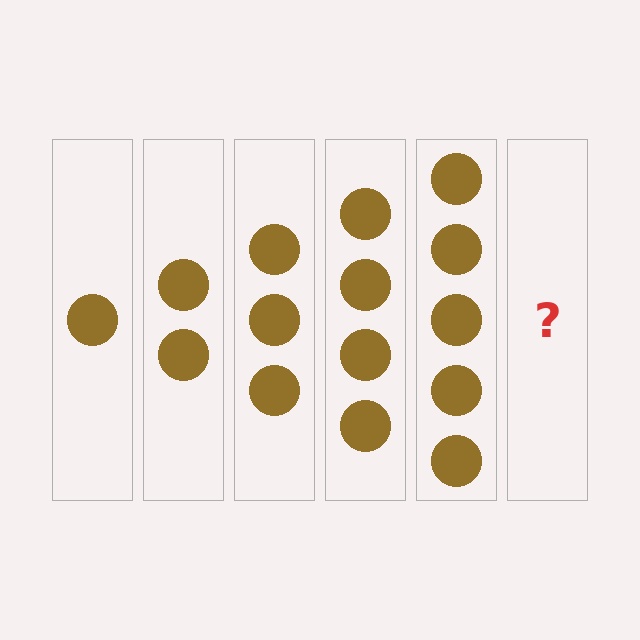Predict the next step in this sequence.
The next step is 6 circles.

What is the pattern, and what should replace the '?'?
The pattern is that each step adds one more circle. The '?' should be 6 circles.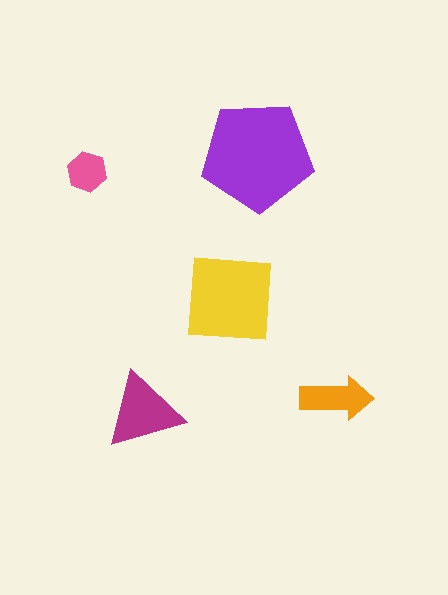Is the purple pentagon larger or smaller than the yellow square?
Larger.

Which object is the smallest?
The pink hexagon.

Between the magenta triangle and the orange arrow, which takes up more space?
The magenta triangle.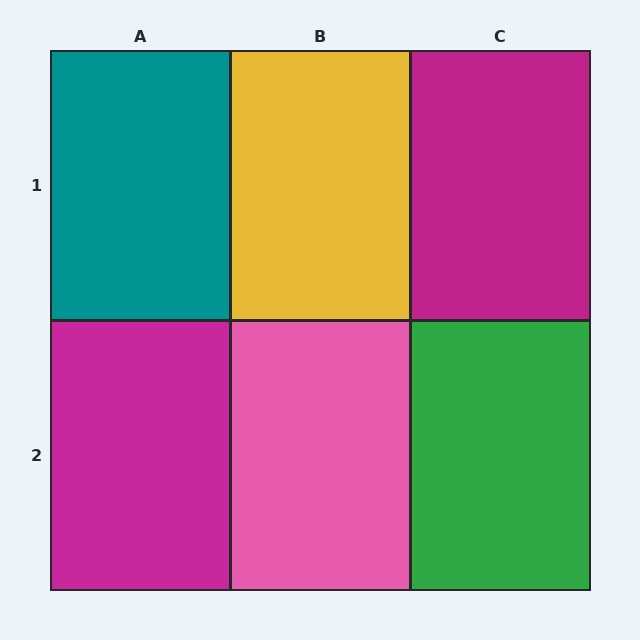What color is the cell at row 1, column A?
Teal.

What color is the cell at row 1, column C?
Magenta.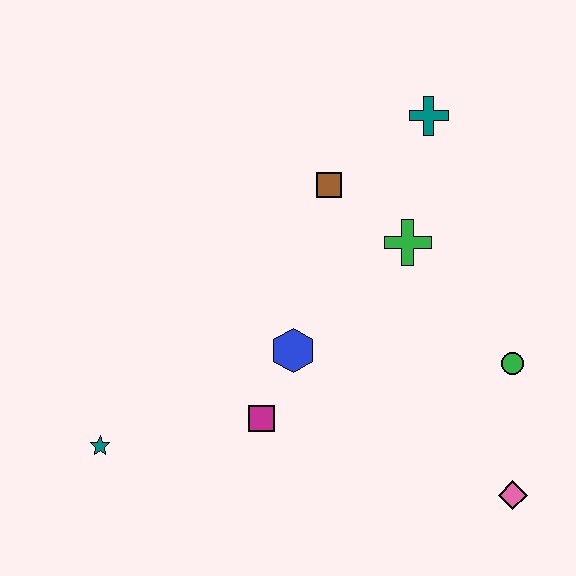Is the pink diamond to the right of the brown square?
Yes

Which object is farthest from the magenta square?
The teal cross is farthest from the magenta square.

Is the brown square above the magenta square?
Yes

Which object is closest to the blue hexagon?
The magenta square is closest to the blue hexagon.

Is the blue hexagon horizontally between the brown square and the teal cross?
No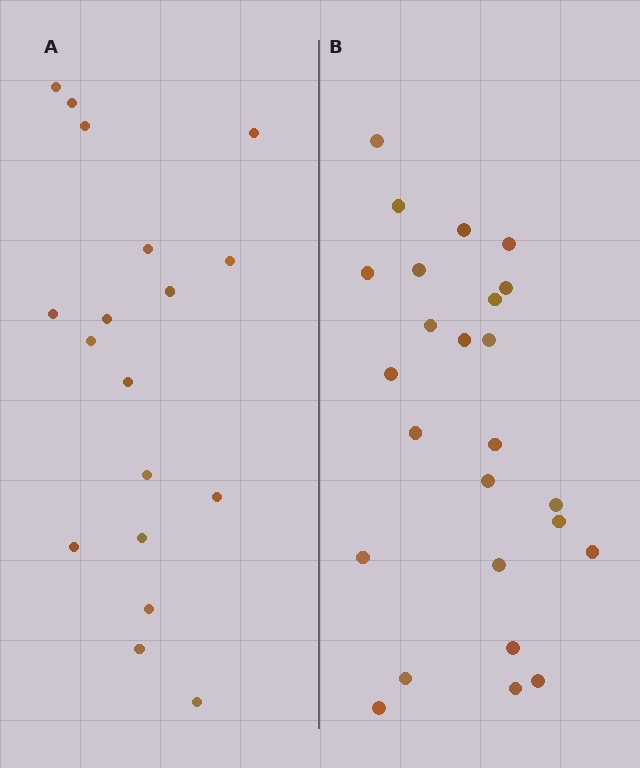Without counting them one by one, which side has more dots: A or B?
Region B (the right region) has more dots.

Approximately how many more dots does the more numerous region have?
Region B has roughly 8 or so more dots than region A.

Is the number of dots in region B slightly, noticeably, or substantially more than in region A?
Region B has noticeably more, but not dramatically so. The ratio is roughly 1.4 to 1.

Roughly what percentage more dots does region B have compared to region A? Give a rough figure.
About 40% more.